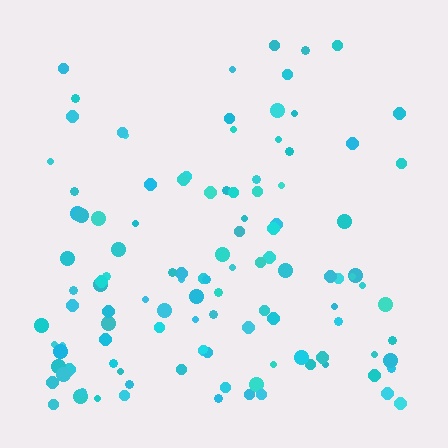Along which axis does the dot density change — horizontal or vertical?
Vertical.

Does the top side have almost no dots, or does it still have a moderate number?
Still a moderate number, just noticeably fewer than the bottom.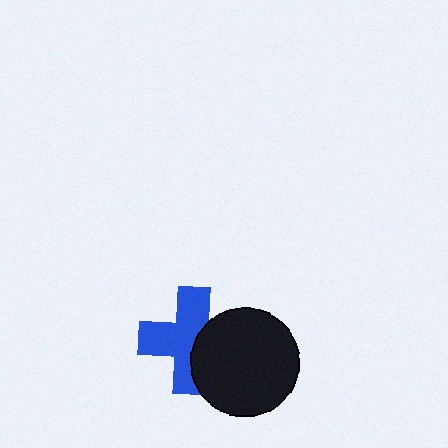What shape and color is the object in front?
The object in front is a black circle.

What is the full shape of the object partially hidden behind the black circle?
The partially hidden object is a blue cross.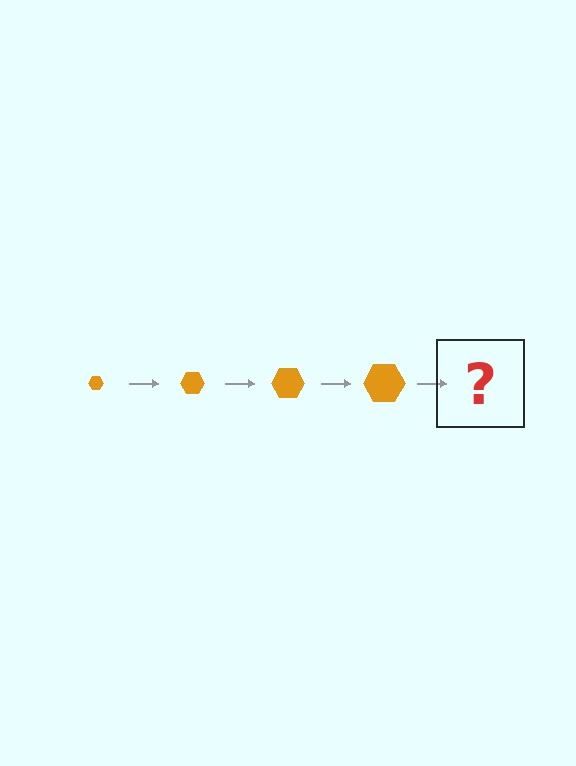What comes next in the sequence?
The next element should be an orange hexagon, larger than the previous one.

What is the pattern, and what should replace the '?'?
The pattern is that the hexagon gets progressively larger each step. The '?' should be an orange hexagon, larger than the previous one.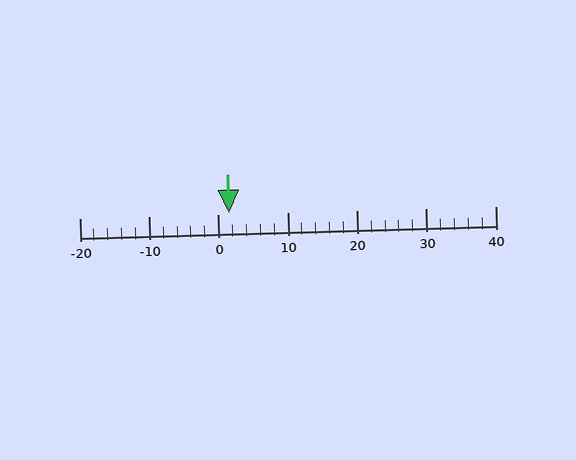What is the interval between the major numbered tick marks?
The major tick marks are spaced 10 units apart.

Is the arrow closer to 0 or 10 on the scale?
The arrow is closer to 0.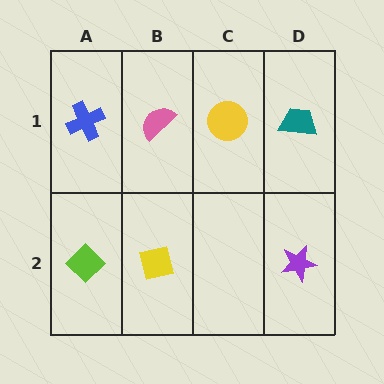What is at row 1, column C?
A yellow circle.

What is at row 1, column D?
A teal trapezoid.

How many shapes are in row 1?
4 shapes.